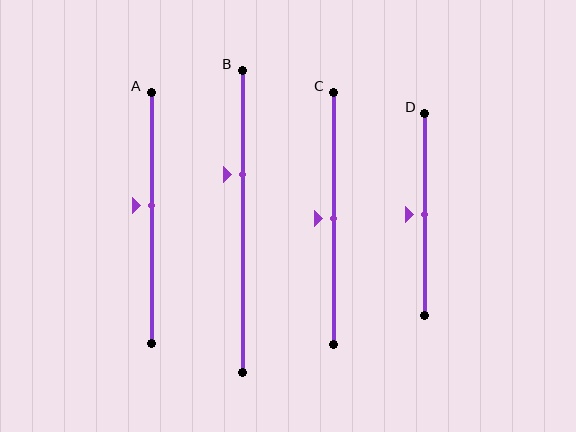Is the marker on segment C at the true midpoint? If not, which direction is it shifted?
Yes, the marker on segment C is at the true midpoint.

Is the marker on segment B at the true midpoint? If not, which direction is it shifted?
No, the marker on segment B is shifted upward by about 15% of the segment length.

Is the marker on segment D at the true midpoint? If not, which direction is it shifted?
Yes, the marker on segment D is at the true midpoint.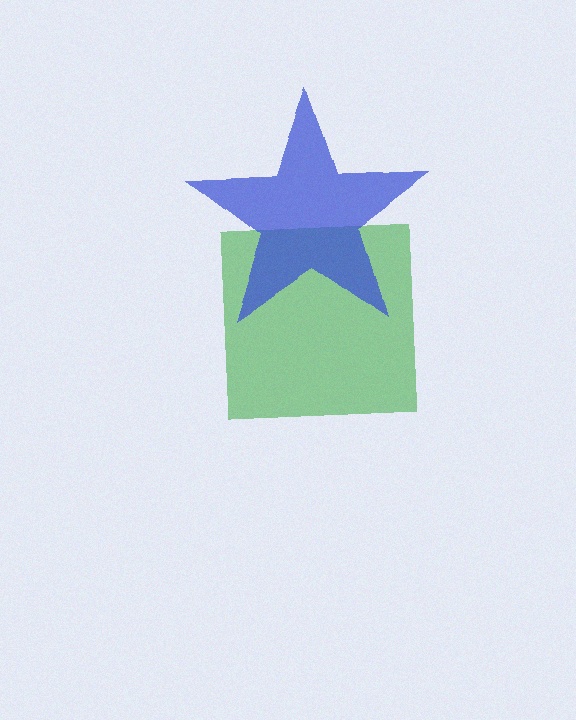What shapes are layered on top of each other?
The layered shapes are: a green square, a blue star.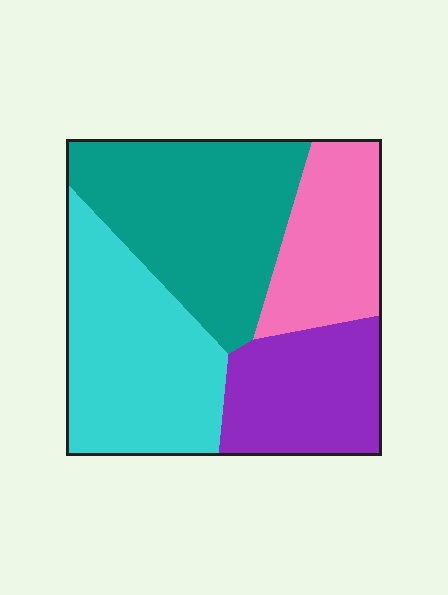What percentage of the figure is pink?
Pink takes up about one sixth (1/6) of the figure.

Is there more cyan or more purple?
Cyan.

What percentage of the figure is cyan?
Cyan takes up about one third (1/3) of the figure.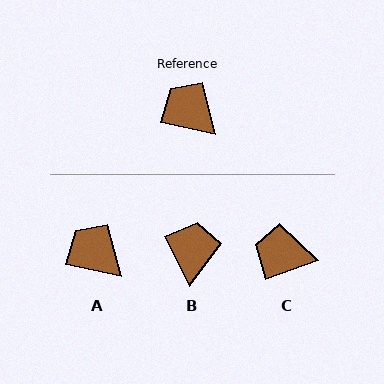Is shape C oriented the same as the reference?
No, it is off by about 31 degrees.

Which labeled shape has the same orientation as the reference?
A.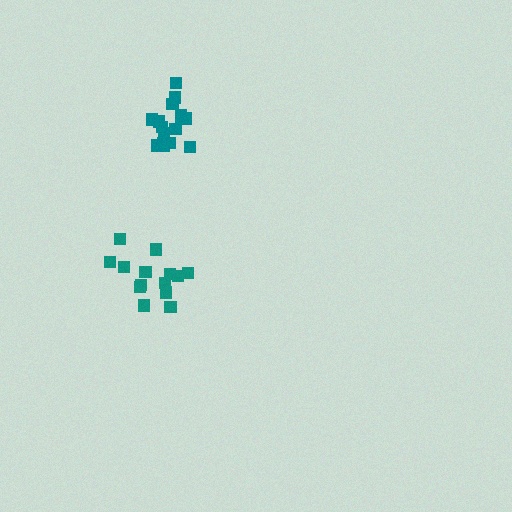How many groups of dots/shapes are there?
There are 2 groups.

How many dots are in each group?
Group 1: 14 dots, Group 2: 17 dots (31 total).